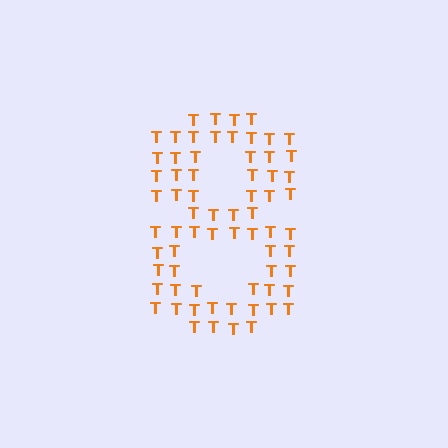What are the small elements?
The small elements are letter T's.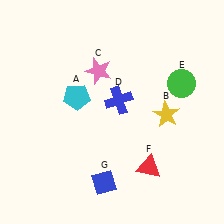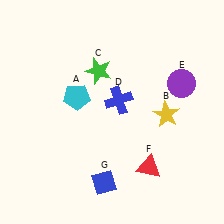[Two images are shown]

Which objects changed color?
C changed from pink to green. E changed from green to purple.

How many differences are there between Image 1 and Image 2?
There are 2 differences between the two images.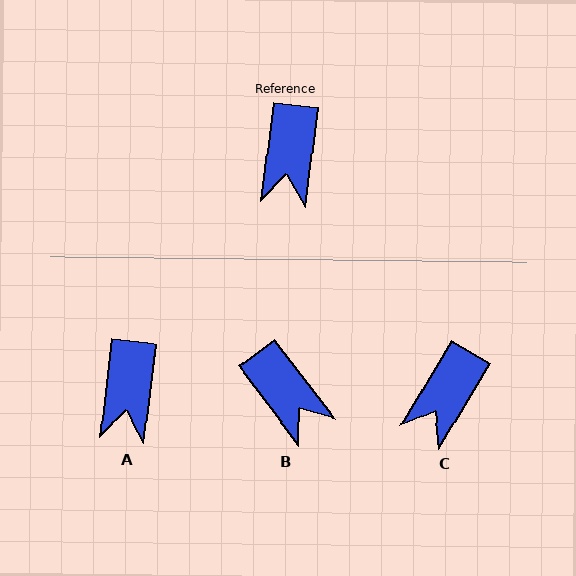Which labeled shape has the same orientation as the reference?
A.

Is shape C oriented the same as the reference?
No, it is off by about 24 degrees.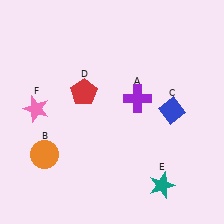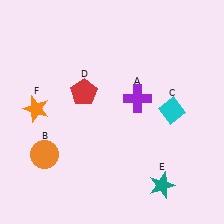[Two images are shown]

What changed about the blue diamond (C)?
In Image 1, C is blue. In Image 2, it changed to cyan.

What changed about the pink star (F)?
In Image 1, F is pink. In Image 2, it changed to orange.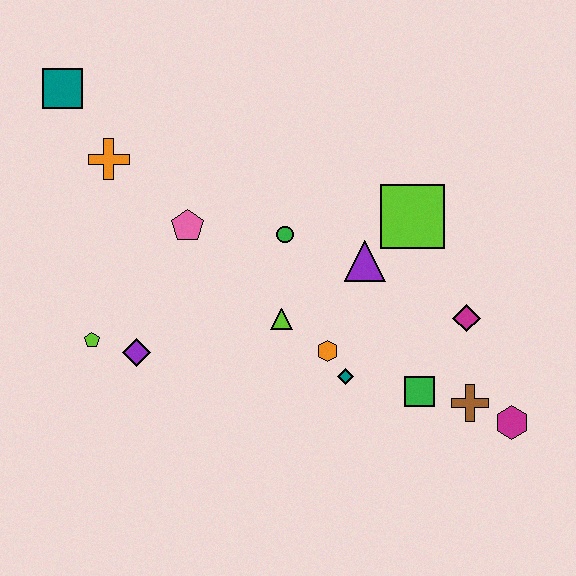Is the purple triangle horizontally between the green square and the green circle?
Yes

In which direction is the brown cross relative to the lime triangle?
The brown cross is to the right of the lime triangle.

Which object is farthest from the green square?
The teal square is farthest from the green square.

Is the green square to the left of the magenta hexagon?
Yes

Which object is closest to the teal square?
The orange cross is closest to the teal square.